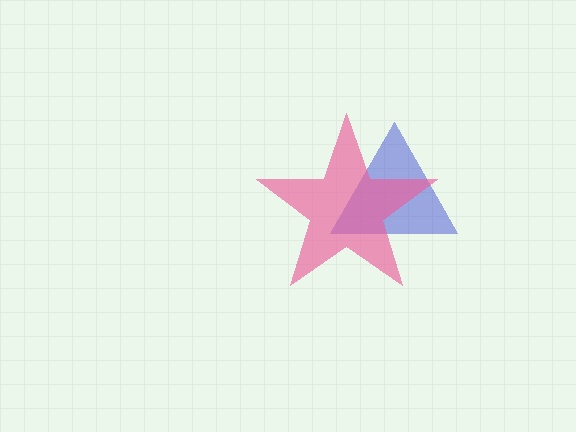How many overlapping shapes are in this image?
There are 2 overlapping shapes in the image.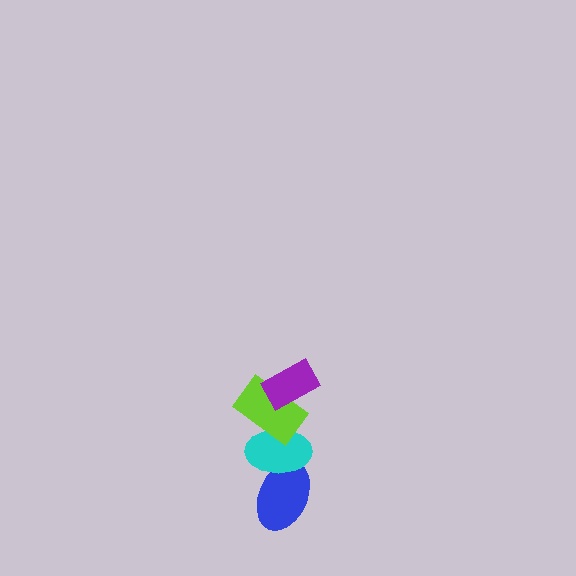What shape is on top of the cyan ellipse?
The lime rectangle is on top of the cyan ellipse.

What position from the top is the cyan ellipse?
The cyan ellipse is 3rd from the top.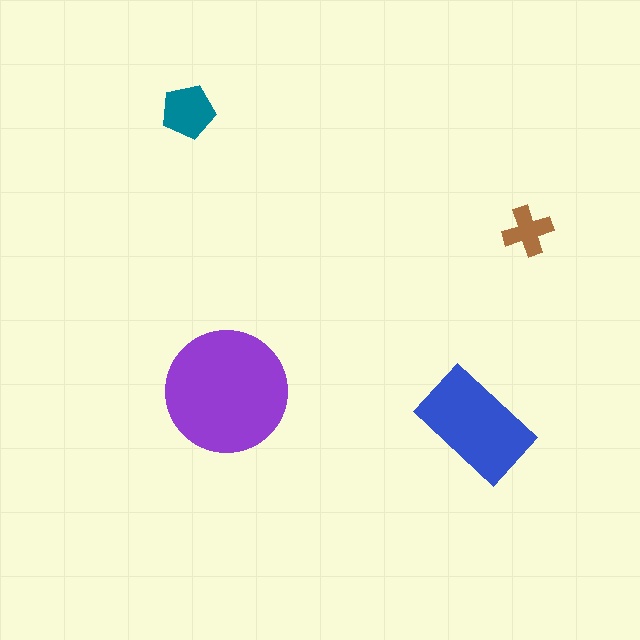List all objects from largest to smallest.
The purple circle, the blue rectangle, the teal pentagon, the brown cross.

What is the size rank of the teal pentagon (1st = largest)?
3rd.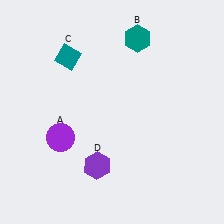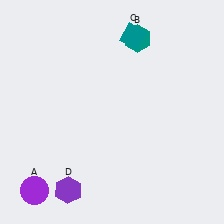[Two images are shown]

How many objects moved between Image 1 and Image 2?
3 objects moved between the two images.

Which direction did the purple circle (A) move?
The purple circle (A) moved down.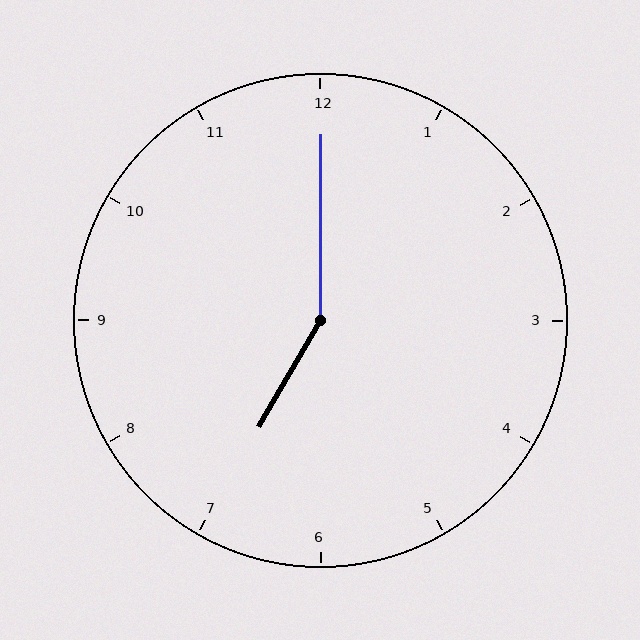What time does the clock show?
7:00.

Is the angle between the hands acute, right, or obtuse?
It is obtuse.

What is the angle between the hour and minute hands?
Approximately 150 degrees.